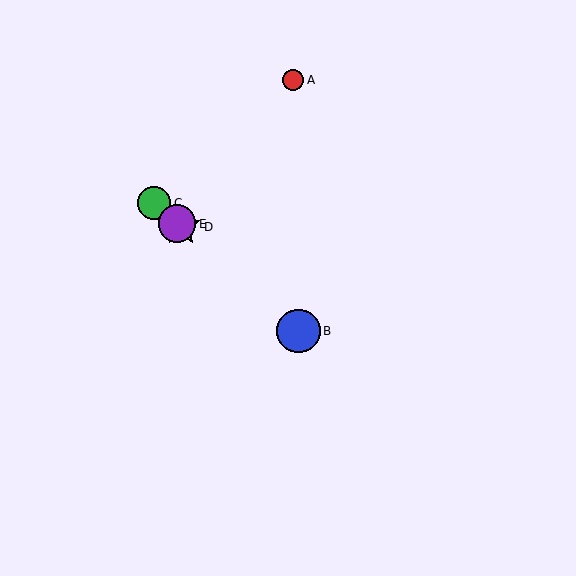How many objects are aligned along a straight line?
4 objects (B, C, D, E) are aligned along a straight line.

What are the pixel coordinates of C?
Object C is at (154, 203).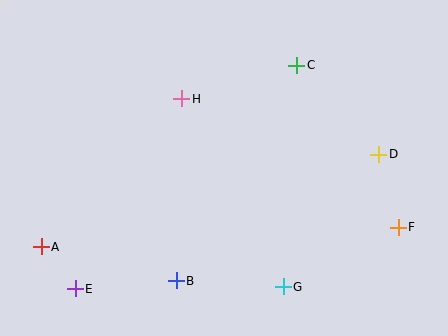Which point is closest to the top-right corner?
Point C is closest to the top-right corner.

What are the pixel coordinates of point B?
Point B is at (176, 281).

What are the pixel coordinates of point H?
Point H is at (182, 99).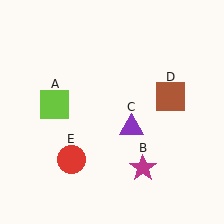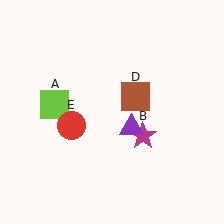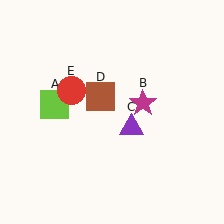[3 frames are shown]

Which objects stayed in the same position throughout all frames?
Lime square (object A) and purple triangle (object C) remained stationary.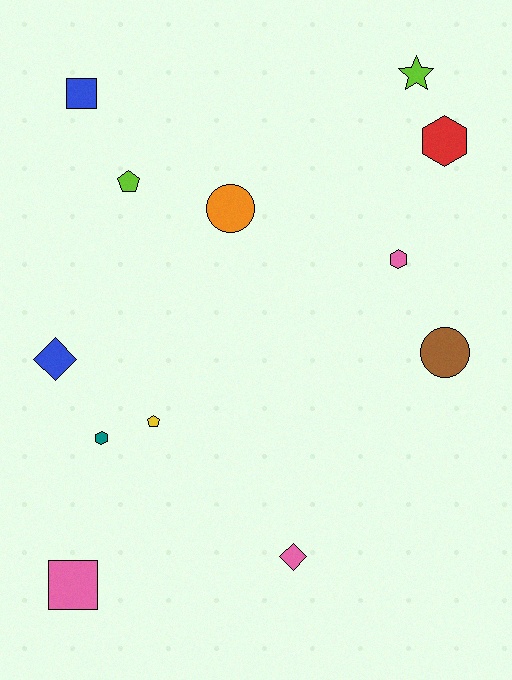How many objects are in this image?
There are 12 objects.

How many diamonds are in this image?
There are 2 diamonds.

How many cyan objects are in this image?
There are no cyan objects.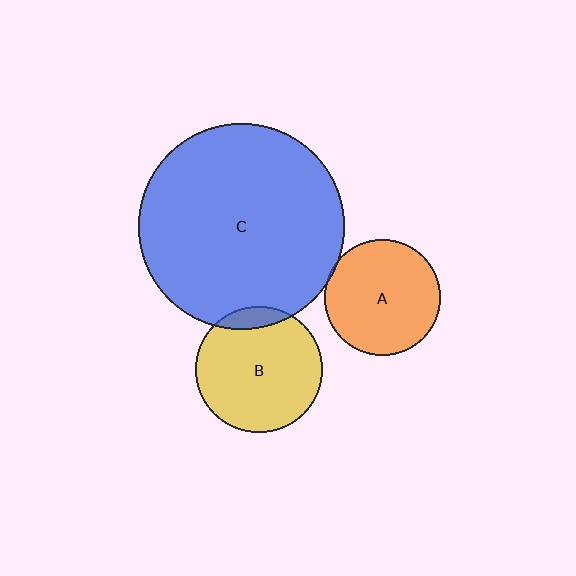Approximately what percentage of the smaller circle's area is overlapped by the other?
Approximately 5%.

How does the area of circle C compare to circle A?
Approximately 3.1 times.